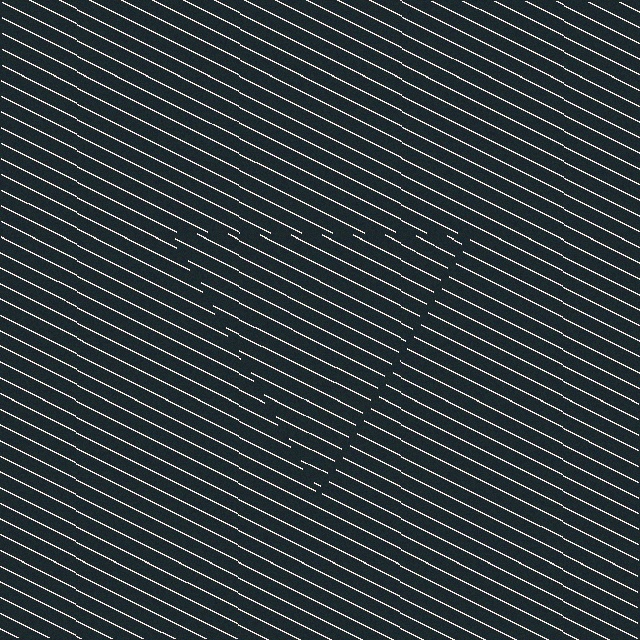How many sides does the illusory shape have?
3 sides — the line-ends trace a triangle.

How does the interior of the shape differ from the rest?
The interior of the shape contains the same grating, shifted by half a period — the contour is defined by the phase discontinuity where line-ends from the inner and outer gratings abut.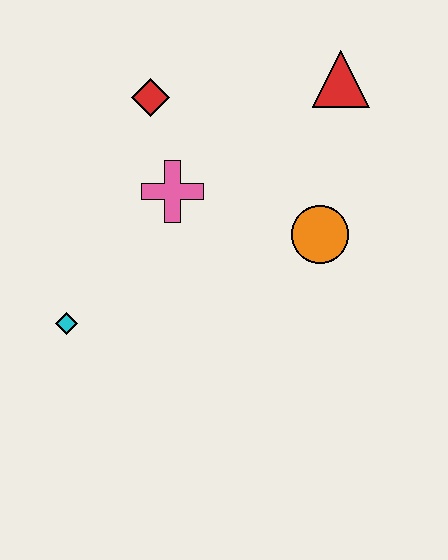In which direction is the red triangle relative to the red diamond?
The red triangle is to the right of the red diamond.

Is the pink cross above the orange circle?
Yes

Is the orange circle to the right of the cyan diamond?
Yes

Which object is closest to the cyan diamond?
The pink cross is closest to the cyan diamond.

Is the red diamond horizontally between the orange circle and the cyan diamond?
Yes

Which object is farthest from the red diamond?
The cyan diamond is farthest from the red diamond.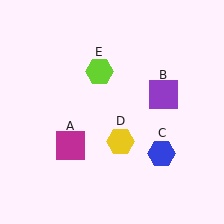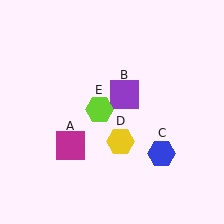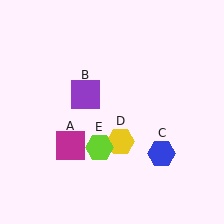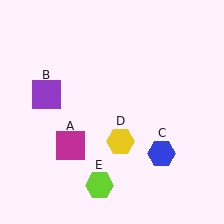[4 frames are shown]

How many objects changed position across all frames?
2 objects changed position: purple square (object B), lime hexagon (object E).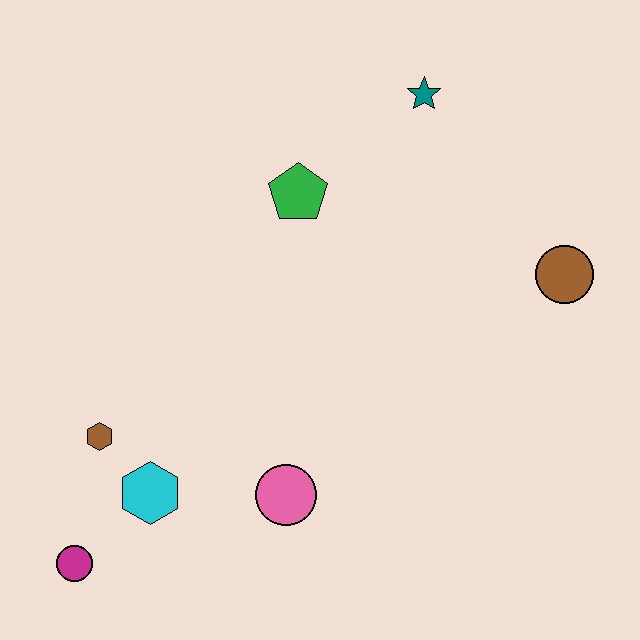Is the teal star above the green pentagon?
Yes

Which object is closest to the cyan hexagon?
The brown hexagon is closest to the cyan hexagon.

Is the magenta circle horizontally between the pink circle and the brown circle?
No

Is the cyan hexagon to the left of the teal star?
Yes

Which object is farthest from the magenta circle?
The teal star is farthest from the magenta circle.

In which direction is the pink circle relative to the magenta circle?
The pink circle is to the right of the magenta circle.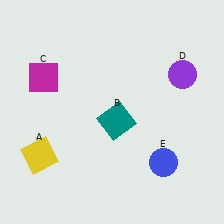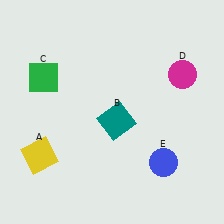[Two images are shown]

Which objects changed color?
C changed from magenta to green. D changed from purple to magenta.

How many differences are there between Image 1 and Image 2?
There are 2 differences between the two images.